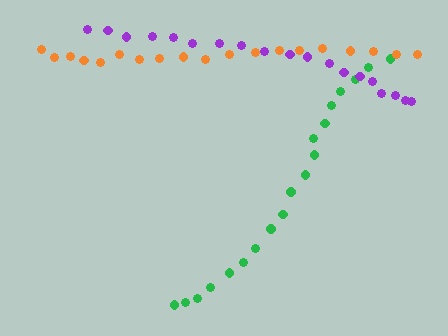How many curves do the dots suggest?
There are 3 distinct paths.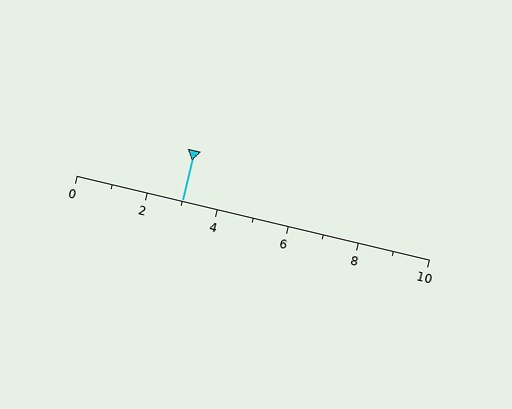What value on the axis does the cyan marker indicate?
The marker indicates approximately 3.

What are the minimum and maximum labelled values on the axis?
The axis runs from 0 to 10.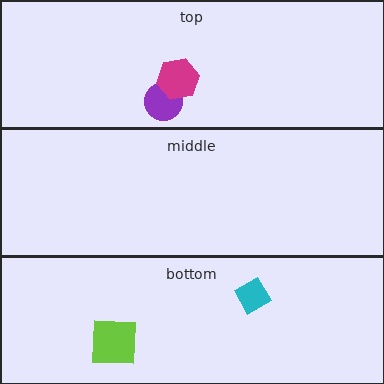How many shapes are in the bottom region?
2.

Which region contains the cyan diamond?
The bottom region.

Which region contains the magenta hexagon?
The top region.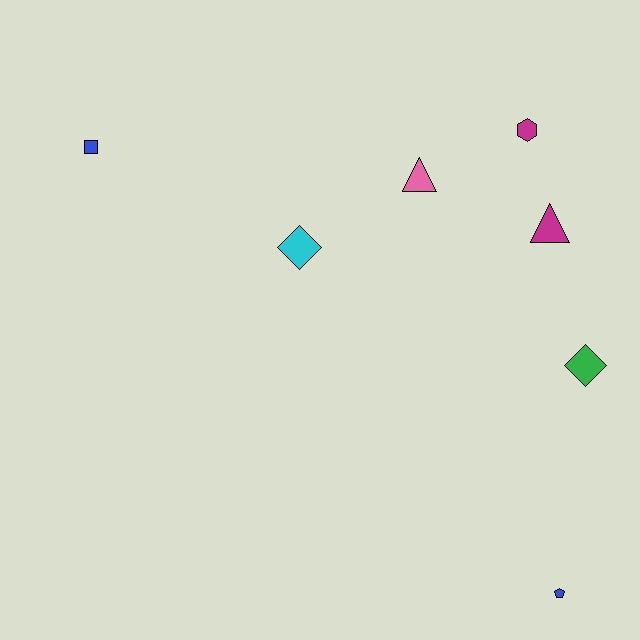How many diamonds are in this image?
There are 2 diamonds.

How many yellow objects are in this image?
There are no yellow objects.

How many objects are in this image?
There are 7 objects.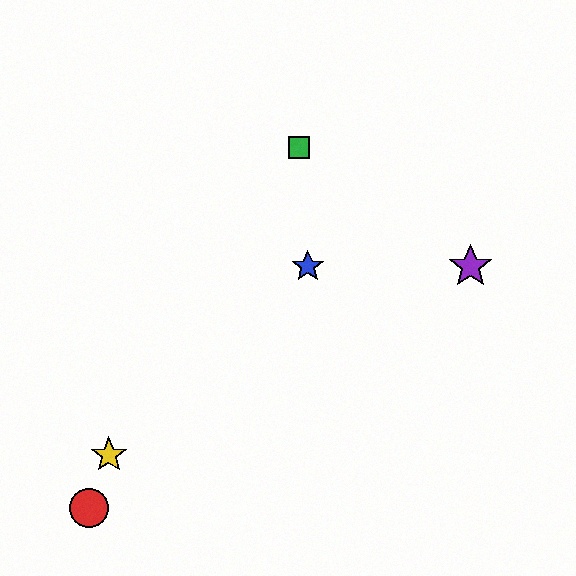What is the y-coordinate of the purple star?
The purple star is at y≈267.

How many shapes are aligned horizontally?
2 shapes (the blue star, the purple star) are aligned horizontally.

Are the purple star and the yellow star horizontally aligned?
No, the purple star is at y≈267 and the yellow star is at y≈455.